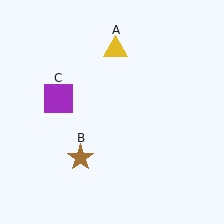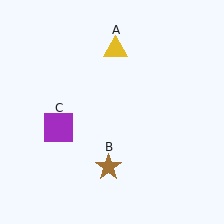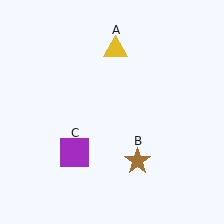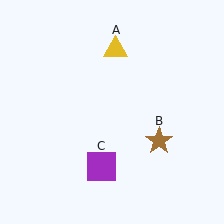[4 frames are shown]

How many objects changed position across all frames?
2 objects changed position: brown star (object B), purple square (object C).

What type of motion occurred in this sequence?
The brown star (object B), purple square (object C) rotated counterclockwise around the center of the scene.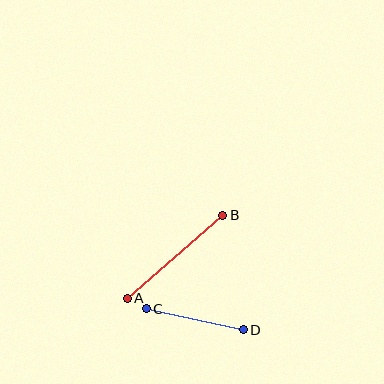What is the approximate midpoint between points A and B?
The midpoint is at approximately (175, 257) pixels.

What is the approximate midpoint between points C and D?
The midpoint is at approximately (195, 319) pixels.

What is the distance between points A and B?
The distance is approximately 127 pixels.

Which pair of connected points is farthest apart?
Points A and B are farthest apart.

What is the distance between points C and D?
The distance is approximately 99 pixels.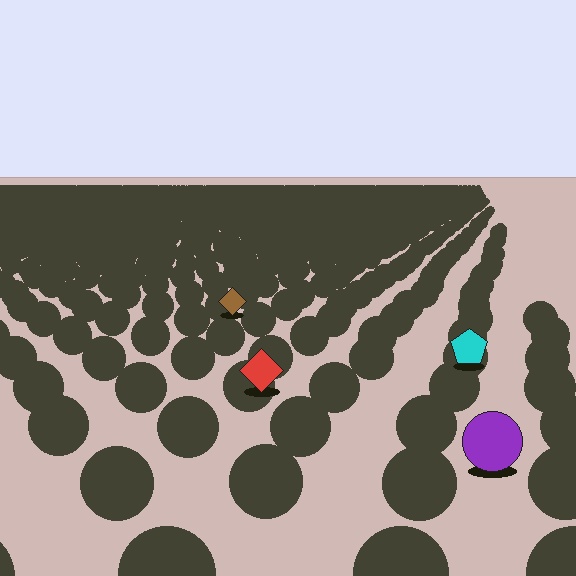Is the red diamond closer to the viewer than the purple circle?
No. The purple circle is closer — you can tell from the texture gradient: the ground texture is coarser near it.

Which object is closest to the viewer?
The purple circle is closest. The texture marks near it are larger and more spread out.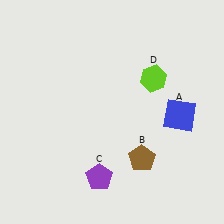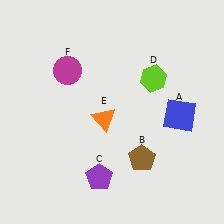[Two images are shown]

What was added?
An orange triangle (E), a magenta circle (F) were added in Image 2.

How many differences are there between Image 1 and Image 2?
There are 2 differences between the two images.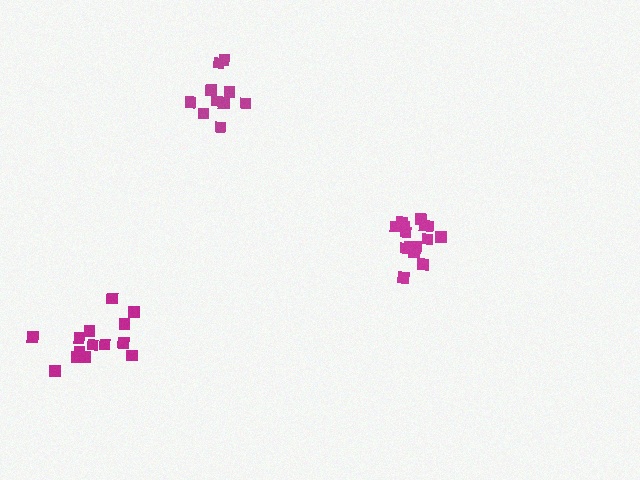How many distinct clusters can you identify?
There are 3 distinct clusters.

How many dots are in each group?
Group 1: 10 dots, Group 2: 16 dots, Group 3: 14 dots (40 total).